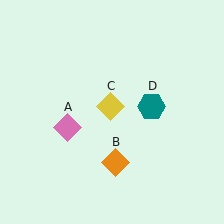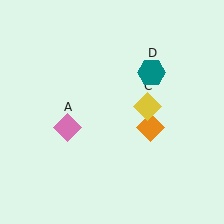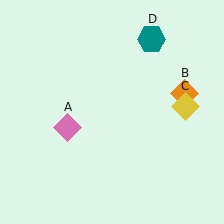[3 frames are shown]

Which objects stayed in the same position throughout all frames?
Pink diamond (object A) remained stationary.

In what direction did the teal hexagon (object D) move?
The teal hexagon (object D) moved up.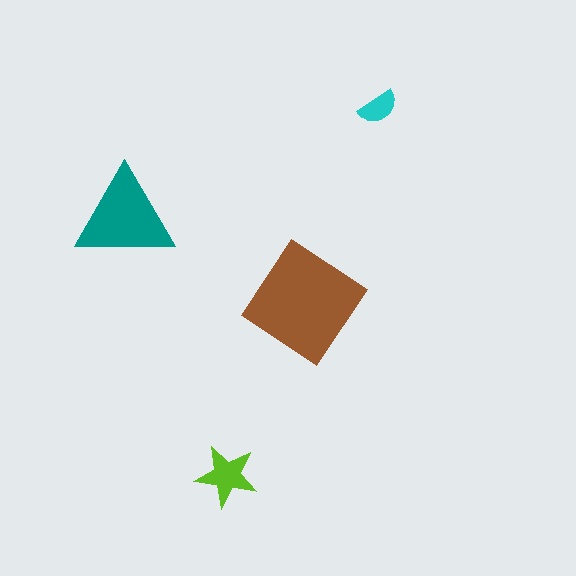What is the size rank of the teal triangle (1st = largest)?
2nd.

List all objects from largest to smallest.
The brown diamond, the teal triangle, the lime star, the cyan semicircle.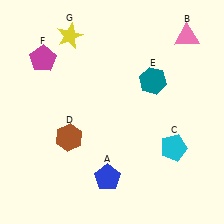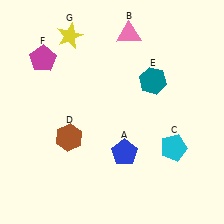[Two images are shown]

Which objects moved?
The objects that moved are: the blue pentagon (A), the pink triangle (B).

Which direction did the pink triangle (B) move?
The pink triangle (B) moved left.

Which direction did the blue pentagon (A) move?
The blue pentagon (A) moved up.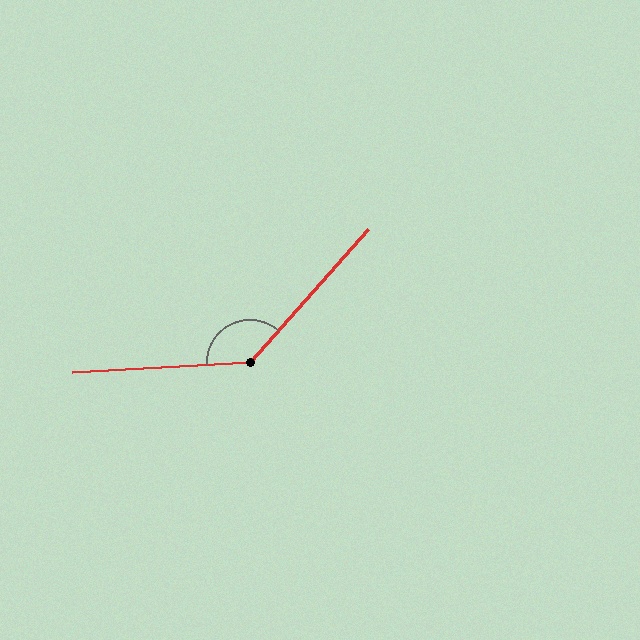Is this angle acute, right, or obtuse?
It is obtuse.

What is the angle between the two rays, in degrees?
Approximately 135 degrees.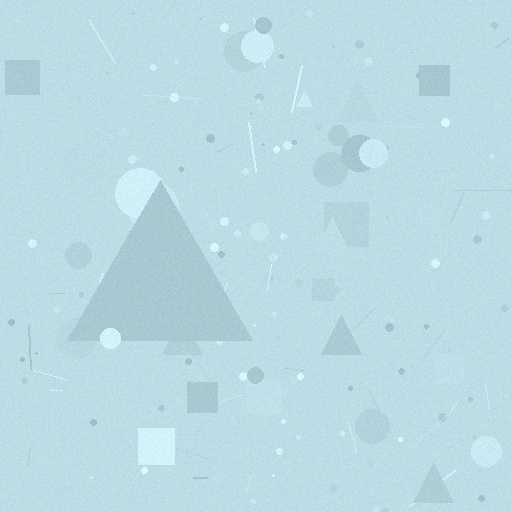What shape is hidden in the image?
A triangle is hidden in the image.